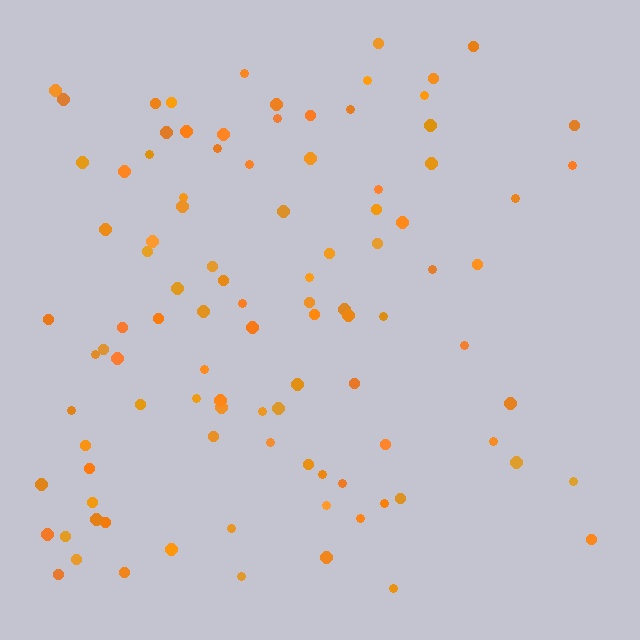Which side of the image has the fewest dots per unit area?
The right.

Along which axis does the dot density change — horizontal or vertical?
Horizontal.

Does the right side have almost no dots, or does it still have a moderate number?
Still a moderate number, just noticeably fewer than the left.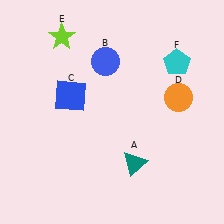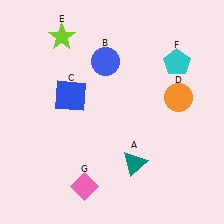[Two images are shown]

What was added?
A pink diamond (G) was added in Image 2.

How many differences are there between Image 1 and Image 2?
There is 1 difference between the two images.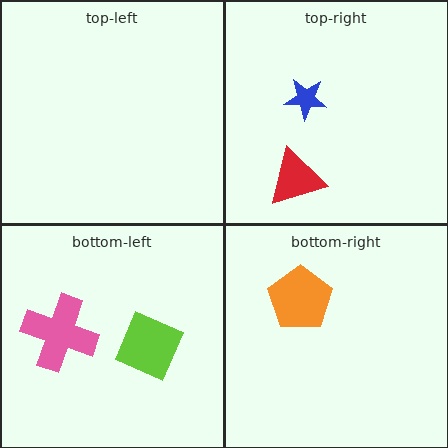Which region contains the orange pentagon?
The bottom-right region.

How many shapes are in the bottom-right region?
1.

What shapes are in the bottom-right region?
The orange pentagon.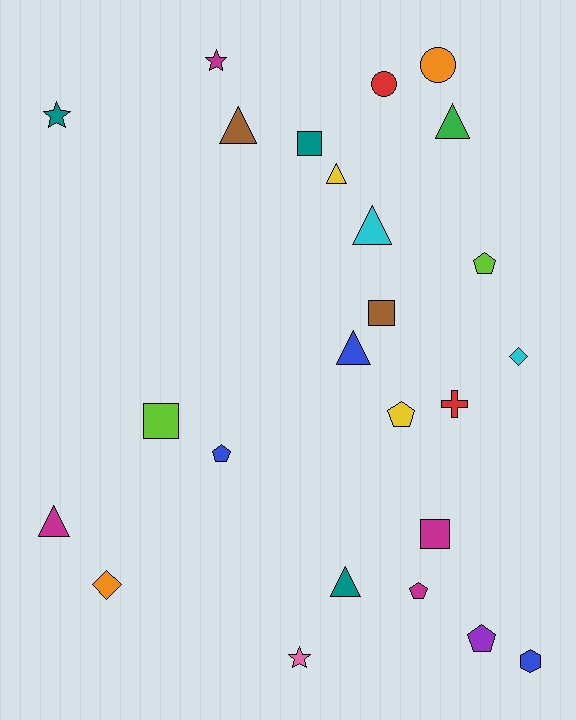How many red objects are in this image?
There are 2 red objects.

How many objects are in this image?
There are 25 objects.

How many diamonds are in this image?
There are 2 diamonds.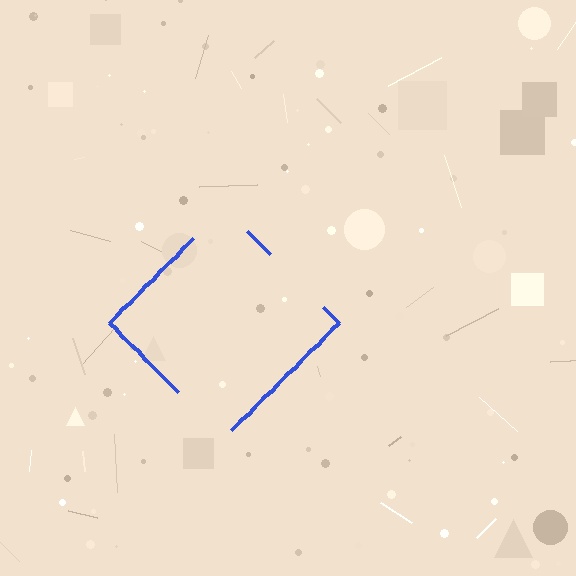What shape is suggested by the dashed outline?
The dashed outline suggests a diamond.